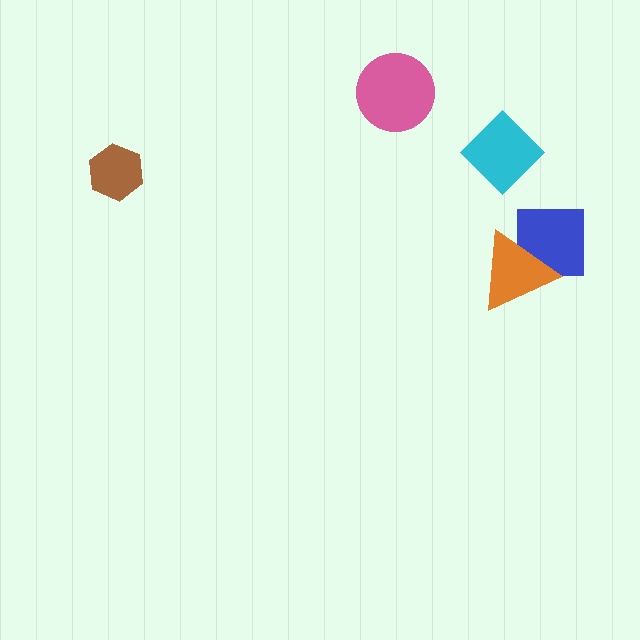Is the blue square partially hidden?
Yes, it is partially covered by another shape.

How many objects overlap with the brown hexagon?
0 objects overlap with the brown hexagon.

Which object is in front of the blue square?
The orange triangle is in front of the blue square.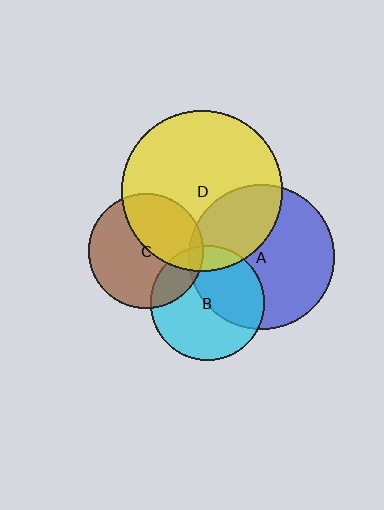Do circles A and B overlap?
Yes.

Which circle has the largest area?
Circle D (yellow).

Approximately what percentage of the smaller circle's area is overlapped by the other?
Approximately 45%.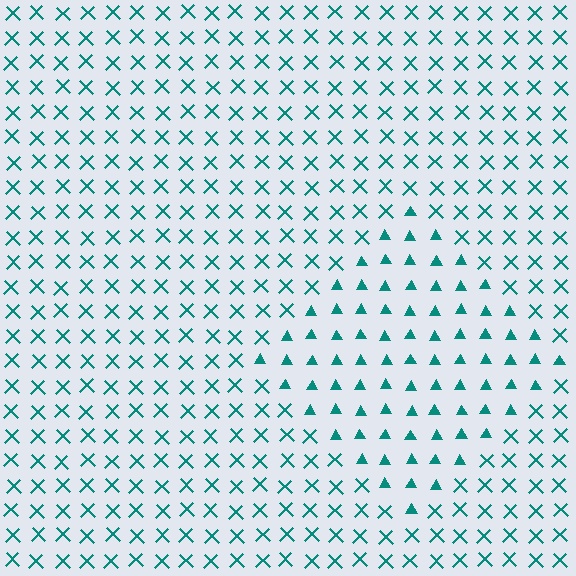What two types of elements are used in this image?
The image uses triangles inside the diamond region and X marks outside it.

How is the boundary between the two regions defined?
The boundary is defined by a change in element shape: triangles inside vs. X marks outside. All elements share the same color and spacing.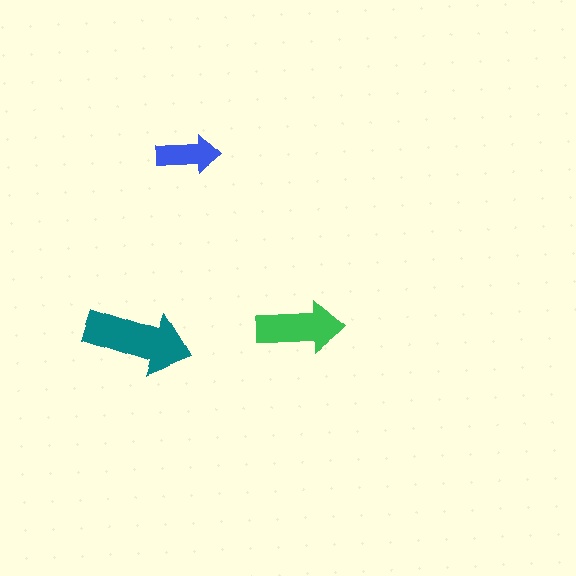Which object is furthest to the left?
The teal arrow is leftmost.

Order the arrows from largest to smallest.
the teal one, the green one, the blue one.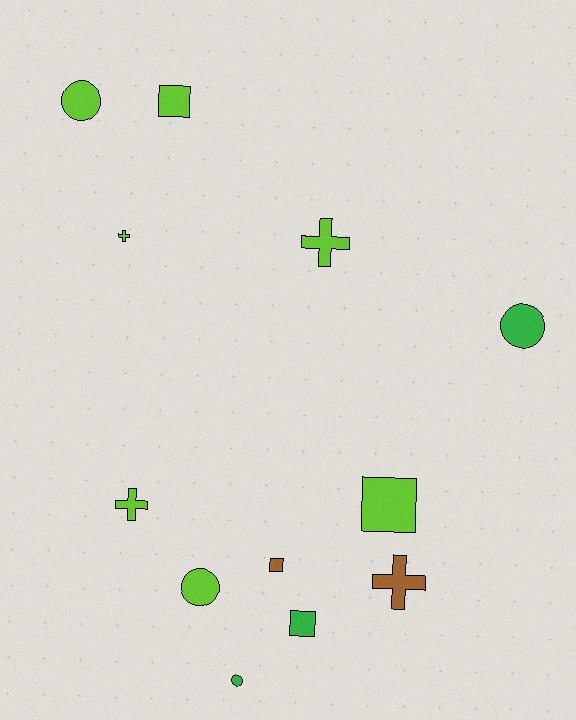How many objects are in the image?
There are 12 objects.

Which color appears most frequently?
Lime, with 7 objects.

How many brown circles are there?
There are no brown circles.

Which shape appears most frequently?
Square, with 4 objects.